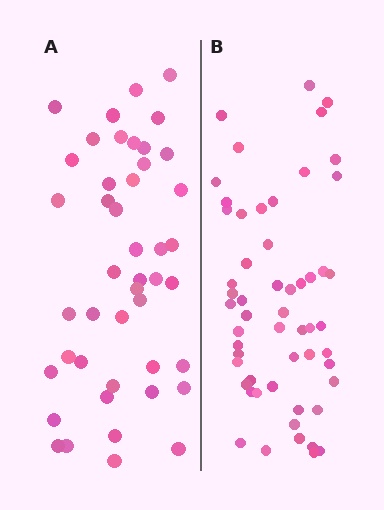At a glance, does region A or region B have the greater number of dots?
Region B (the right region) has more dots.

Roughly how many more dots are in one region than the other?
Region B has roughly 10 or so more dots than region A.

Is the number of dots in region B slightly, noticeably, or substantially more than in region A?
Region B has only slightly more — the two regions are fairly close. The ratio is roughly 1.2 to 1.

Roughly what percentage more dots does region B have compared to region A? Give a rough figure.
About 20% more.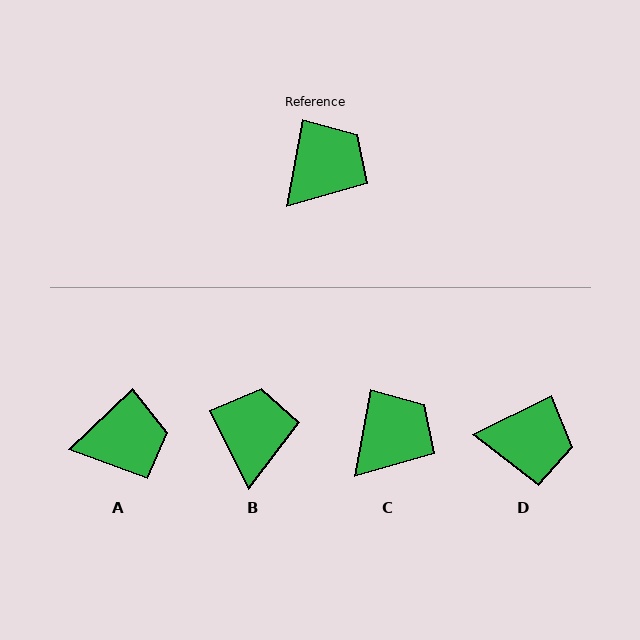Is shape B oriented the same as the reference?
No, it is off by about 37 degrees.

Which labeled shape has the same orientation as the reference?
C.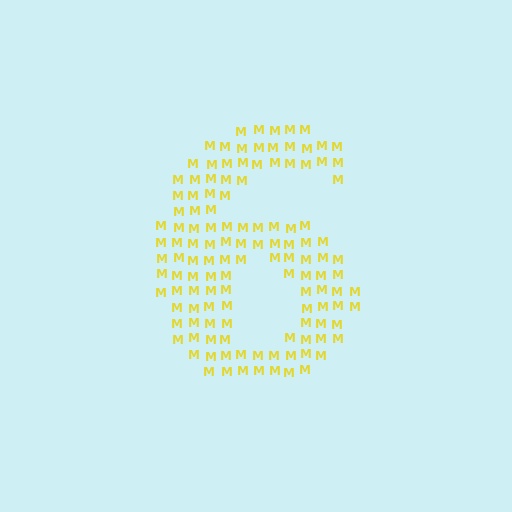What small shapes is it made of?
It is made of small letter M's.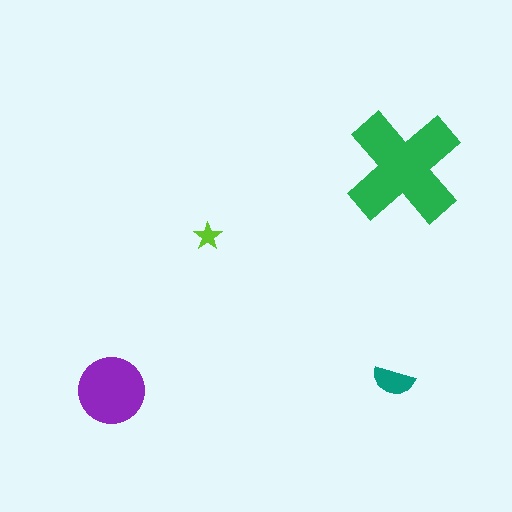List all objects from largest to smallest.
The green cross, the purple circle, the teal semicircle, the lime star.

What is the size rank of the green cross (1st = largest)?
1st.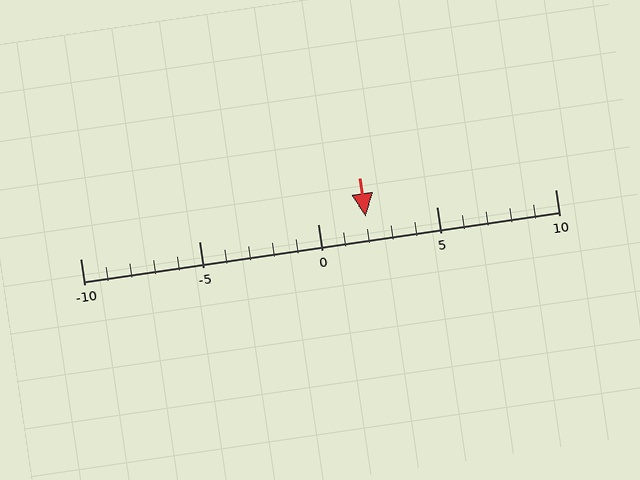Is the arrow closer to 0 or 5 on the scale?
The arrow is closer to 0.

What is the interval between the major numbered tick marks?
The major tick marks are spaced 5 units apart.